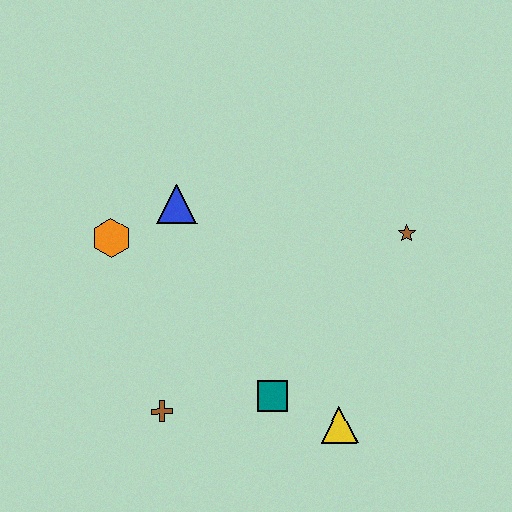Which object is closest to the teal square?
The yellow triangle is closest to the teal square.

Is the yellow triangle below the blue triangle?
Yes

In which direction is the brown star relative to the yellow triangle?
The brown star is above the yellow triangle.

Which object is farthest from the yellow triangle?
The orange hexagon is farthest from the yellow triangle.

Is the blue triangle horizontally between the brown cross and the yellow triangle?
Yes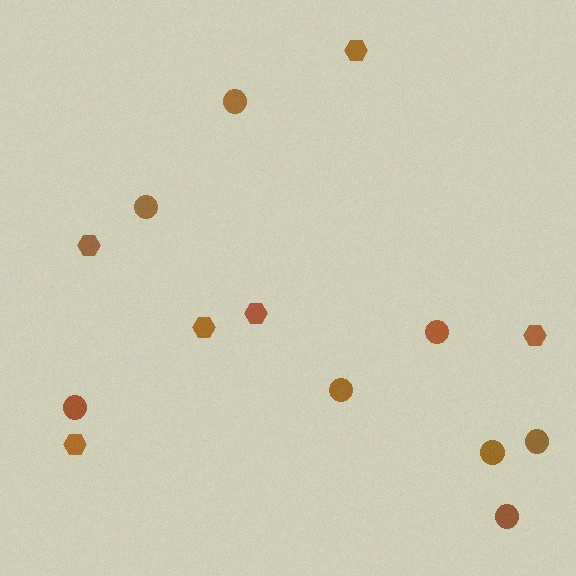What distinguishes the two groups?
There are 2 groups: one group of hexagons (6) and one group of circles (8).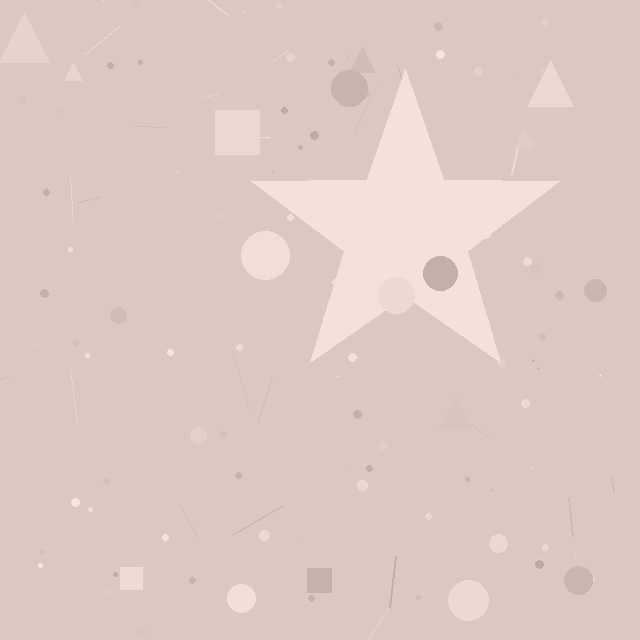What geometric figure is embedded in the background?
A star is embedded in the background.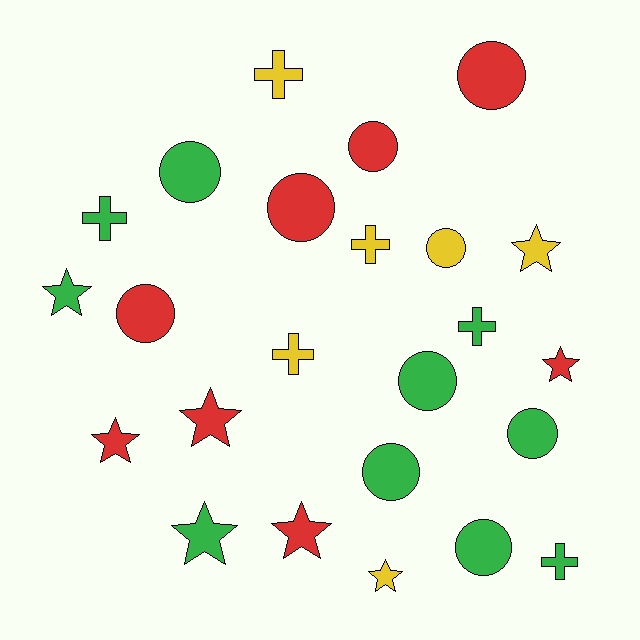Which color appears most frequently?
Green, with 10 objects.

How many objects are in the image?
There are 24 objects.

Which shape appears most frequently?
Circle, with 10 objects.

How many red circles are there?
There are 4 red circles.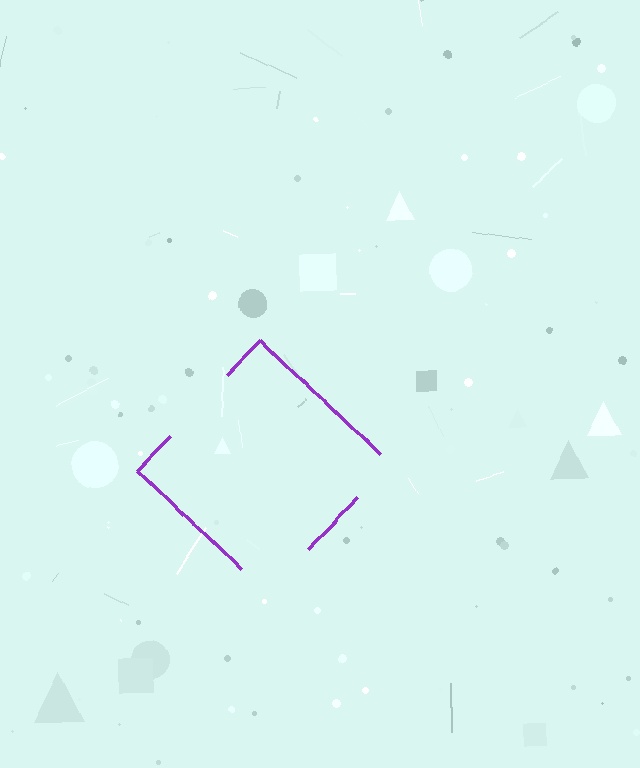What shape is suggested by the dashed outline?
The dashed outline suggests a diamond.